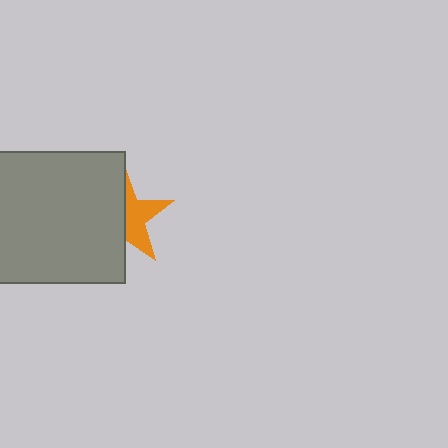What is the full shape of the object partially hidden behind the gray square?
The partially hidden object is an orange star.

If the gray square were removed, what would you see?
You would see the complete orange star.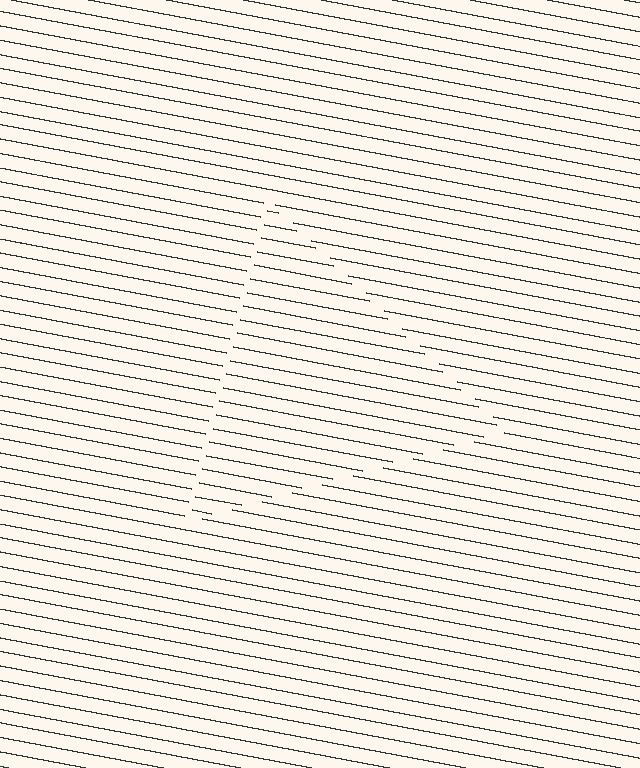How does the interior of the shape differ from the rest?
The interior of the shape contains the same grating, shifted by half a period — the contour is defined by the phase discontinuity where line-ends from the inner and outer gratings abut.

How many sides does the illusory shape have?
3 sides — the line-ends trace a triangle.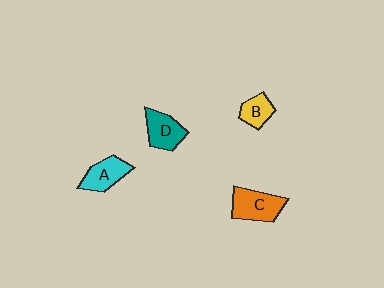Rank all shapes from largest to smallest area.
From largest to smallest: C (orange), D (teal), A (cyan), B (yellow).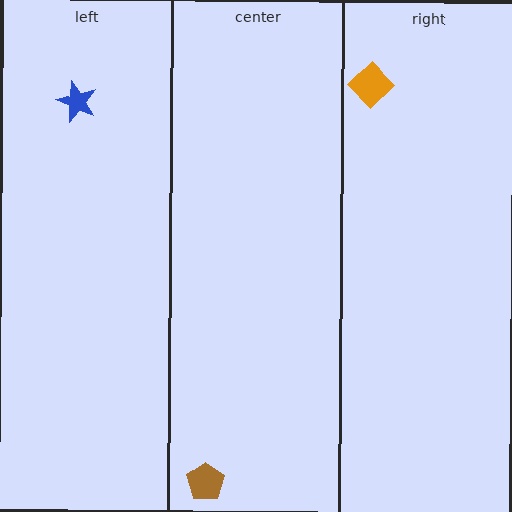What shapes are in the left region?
The blue star.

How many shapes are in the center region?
1.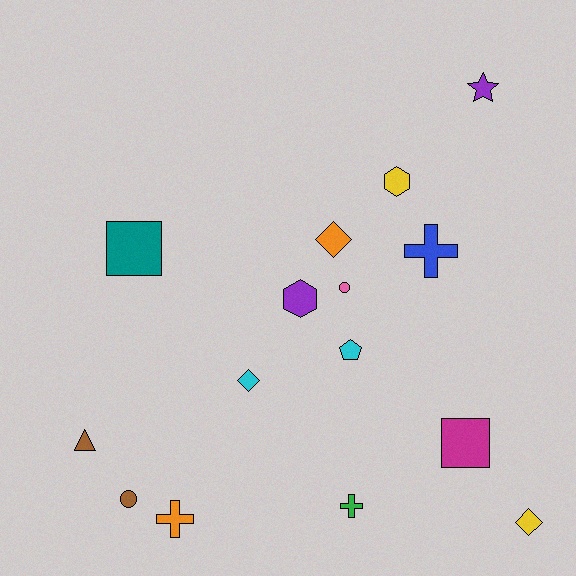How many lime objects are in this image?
There are no lime objects.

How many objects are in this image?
There are 15 objects.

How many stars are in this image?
There is 1 star.